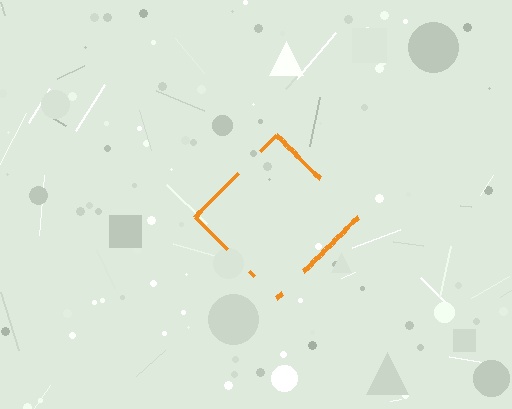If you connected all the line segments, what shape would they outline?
They would outline a diamond.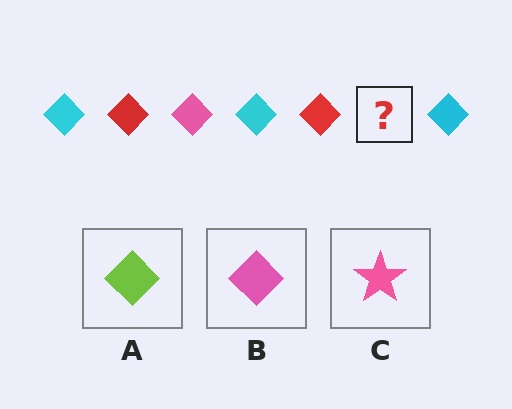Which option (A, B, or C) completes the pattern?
B.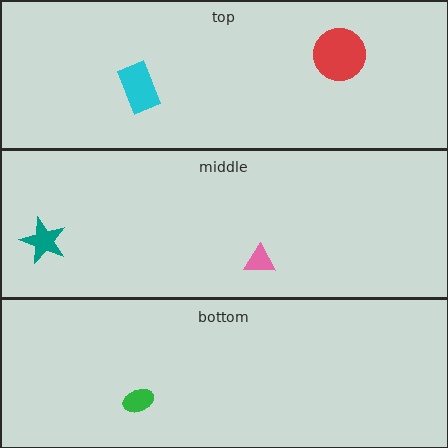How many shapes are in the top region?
2.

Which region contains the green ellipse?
The bottom region.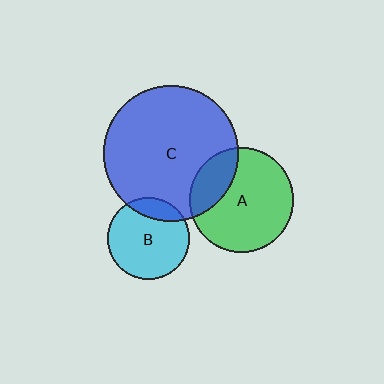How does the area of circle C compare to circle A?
Approximately 1.7 times.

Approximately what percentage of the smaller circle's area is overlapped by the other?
Approximately 25%.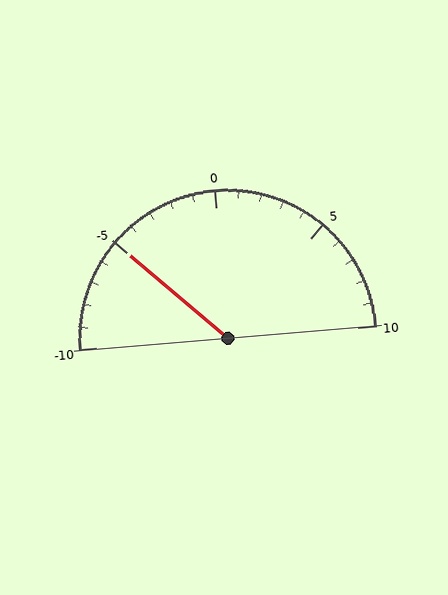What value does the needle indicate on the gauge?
The needle indicates approximately -5.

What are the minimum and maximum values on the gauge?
The gauge ranges from -10 to 10.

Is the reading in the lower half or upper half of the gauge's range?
The reading is in the lower half of the range (-10 to 10).